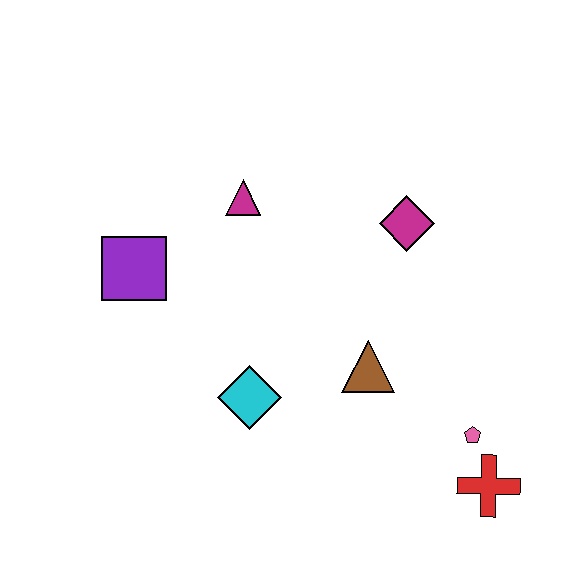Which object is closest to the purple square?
The magenta triangle is closest to the purple square.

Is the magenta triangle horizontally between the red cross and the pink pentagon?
No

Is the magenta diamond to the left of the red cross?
Yes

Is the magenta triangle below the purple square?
No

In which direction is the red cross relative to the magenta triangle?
The red cross is below the magenta triangle.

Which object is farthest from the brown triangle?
The purple square is farthest from the brown triangle.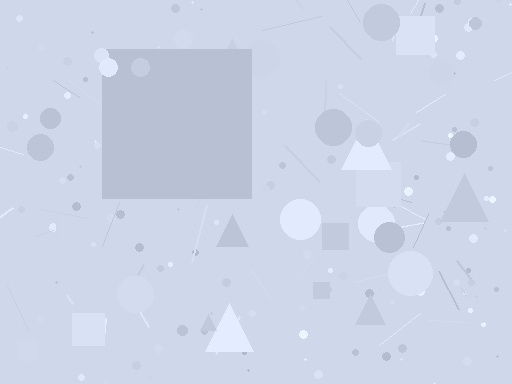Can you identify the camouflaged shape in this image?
The camouflaged shape is a square.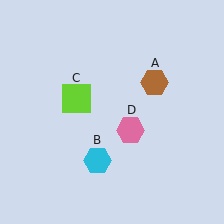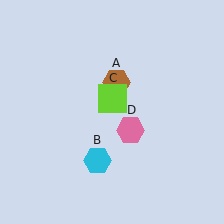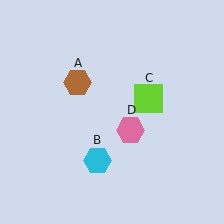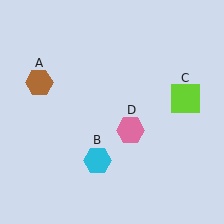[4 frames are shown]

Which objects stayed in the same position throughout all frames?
Cyan hexagon (object B) and pink hexagon (object D) remained stationary.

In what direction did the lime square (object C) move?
The lime square (object C) moved right.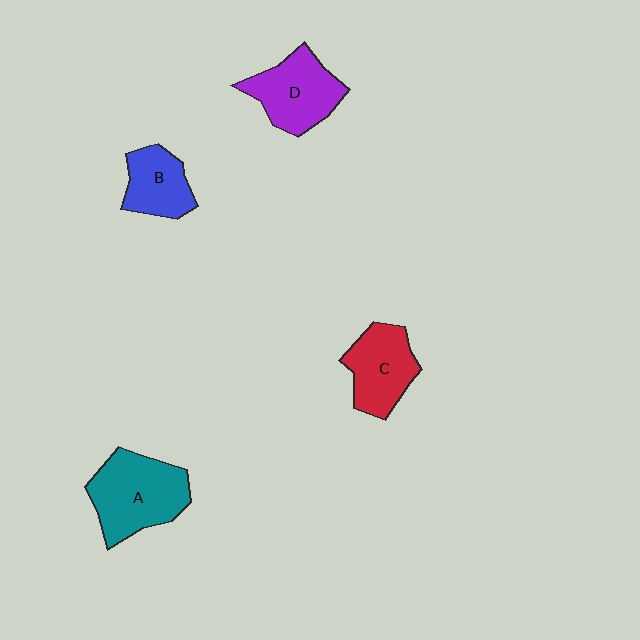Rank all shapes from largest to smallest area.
From largest to smallest: A (teal), D (purple), C (red), B (blue).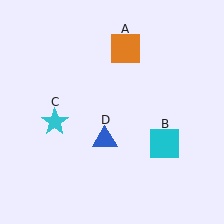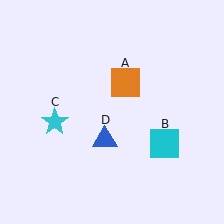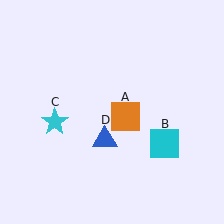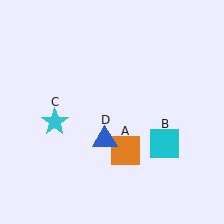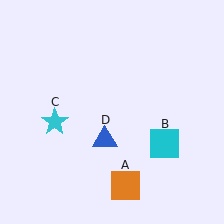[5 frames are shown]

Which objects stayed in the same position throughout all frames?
Cyan square (object B) and cyan star (object C) and blue triangle (object D) remained stationary.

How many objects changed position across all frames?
1 object changed position: orange square (object A).